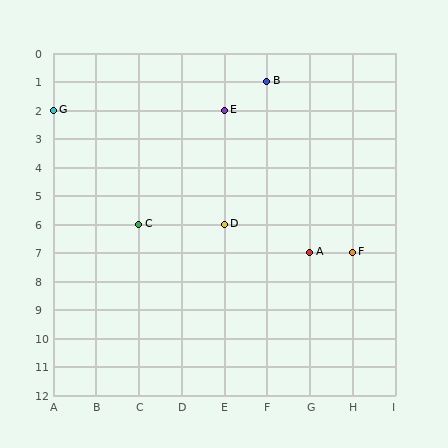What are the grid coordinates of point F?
Point F is at grid coordinates (H, 7).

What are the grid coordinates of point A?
Point A is at grid coordinates (G, 7).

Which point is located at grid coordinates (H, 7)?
Point F is at (H, 7).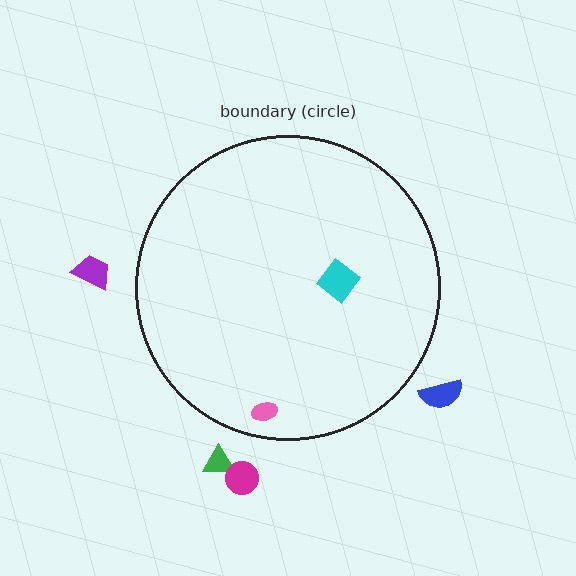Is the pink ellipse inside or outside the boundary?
Inside.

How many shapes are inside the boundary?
2 inside, 4 outside.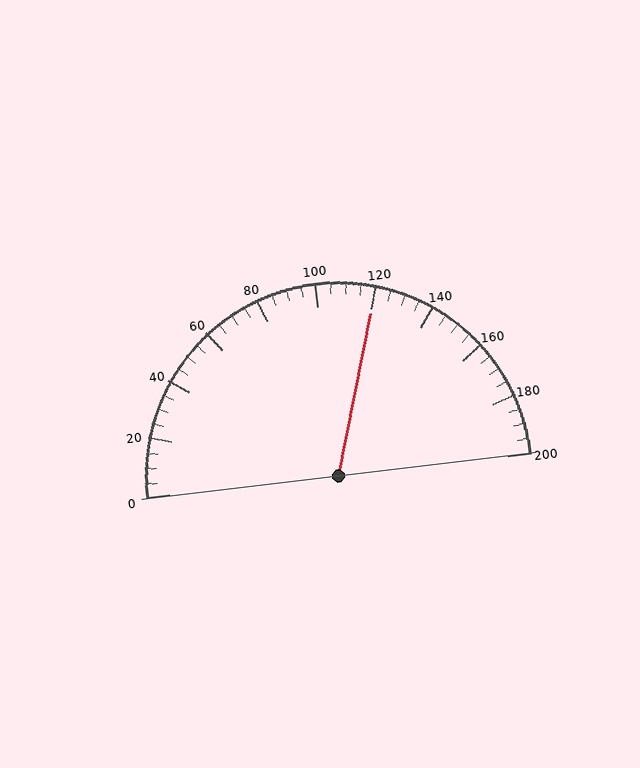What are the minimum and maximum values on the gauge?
The gauge ranges from 0 to 200.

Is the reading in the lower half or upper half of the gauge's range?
The reading is in the upper half of the range (0 to 200).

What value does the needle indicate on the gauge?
The needle indicates approximately 120.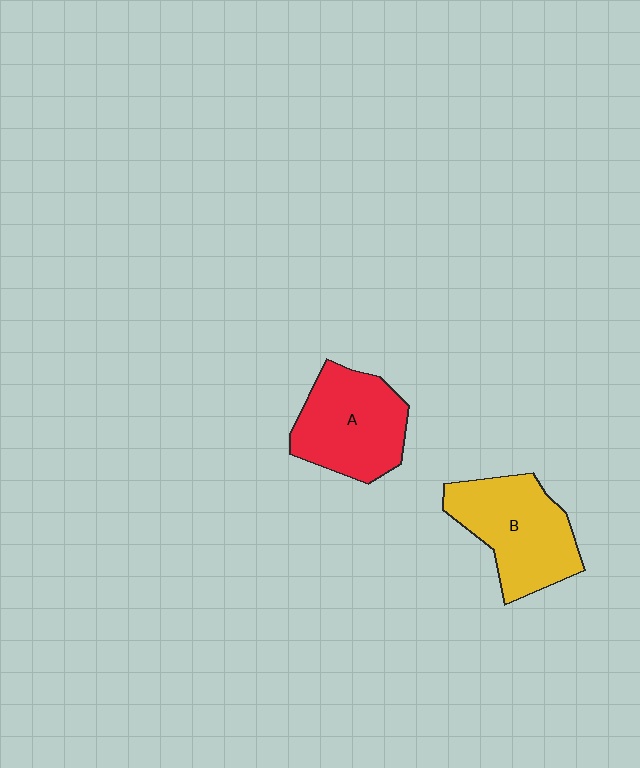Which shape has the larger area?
Shape B (yellow).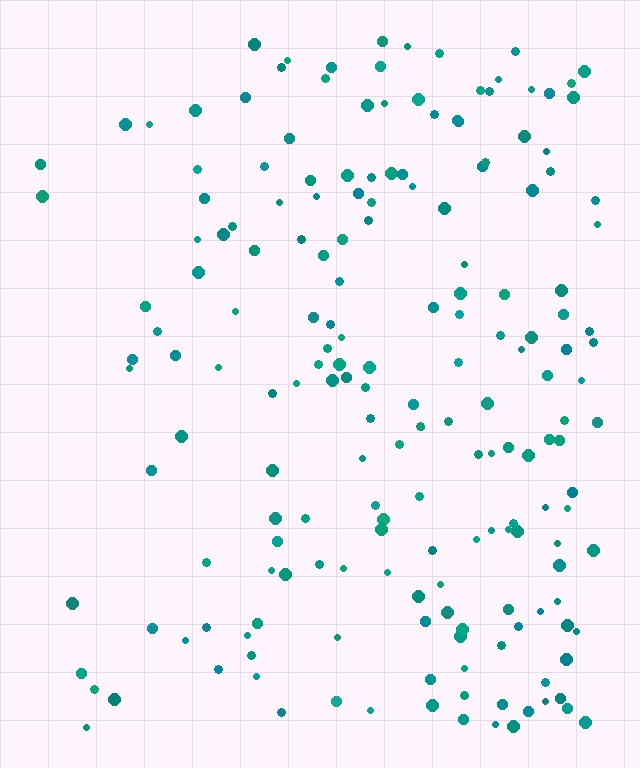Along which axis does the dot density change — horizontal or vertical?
Horizontal.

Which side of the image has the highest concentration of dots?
The right.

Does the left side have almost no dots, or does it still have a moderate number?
Still a moderate number, just noticeably fewer than the right.